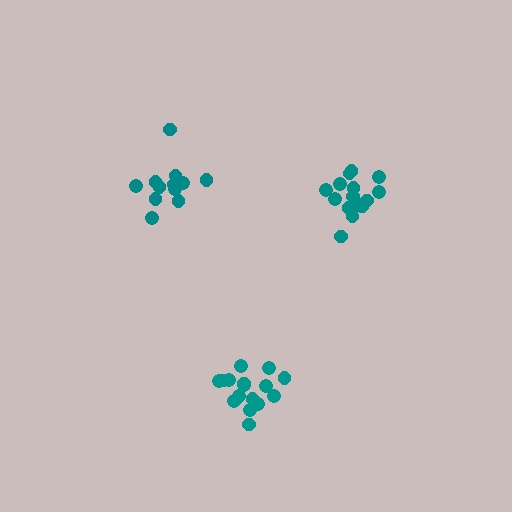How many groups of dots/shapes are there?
There are 3 groups.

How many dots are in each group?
Group 1: 17 dots, Group 2: 16 dots, Group 3: 12 dots (45 total).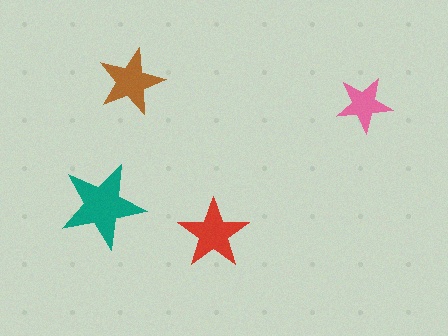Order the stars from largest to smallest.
the teal one, the red one, the brown one, the pink one.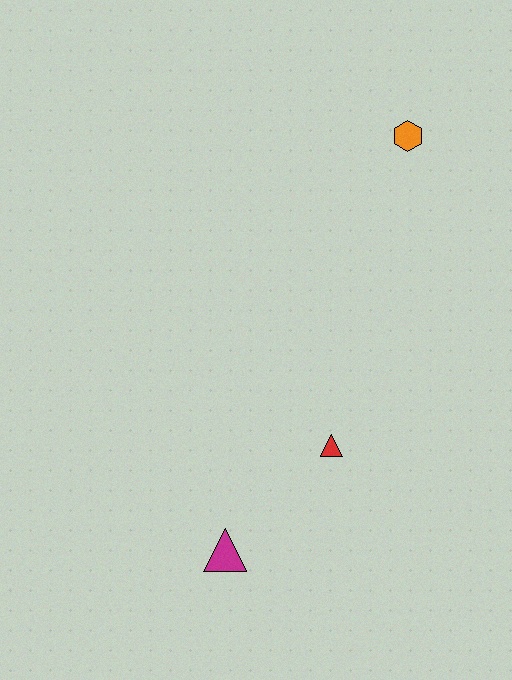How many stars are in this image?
There are no stars.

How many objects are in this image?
There are 3 objects.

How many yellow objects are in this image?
There are no yellow objects.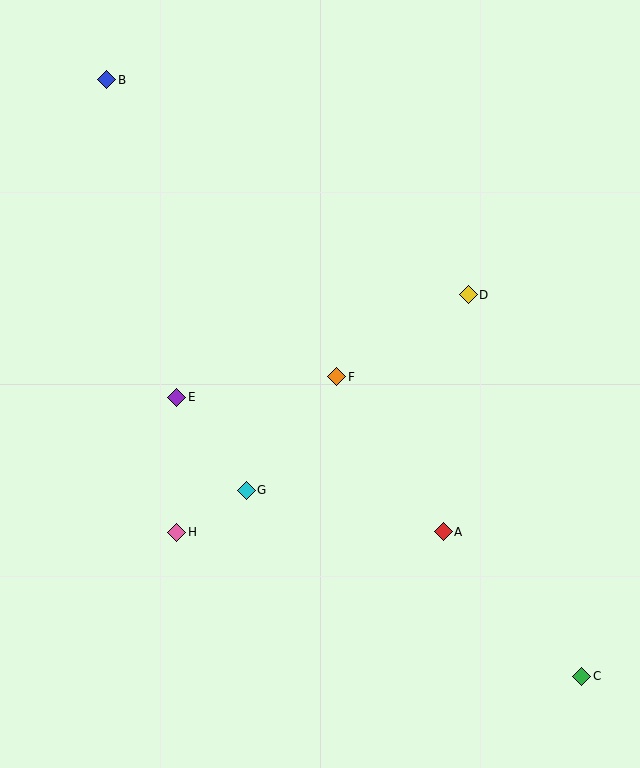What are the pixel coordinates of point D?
Point D is at (468, 295).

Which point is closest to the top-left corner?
Point B is closest to the top-left corner.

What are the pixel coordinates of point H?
Point H is at (177, 532).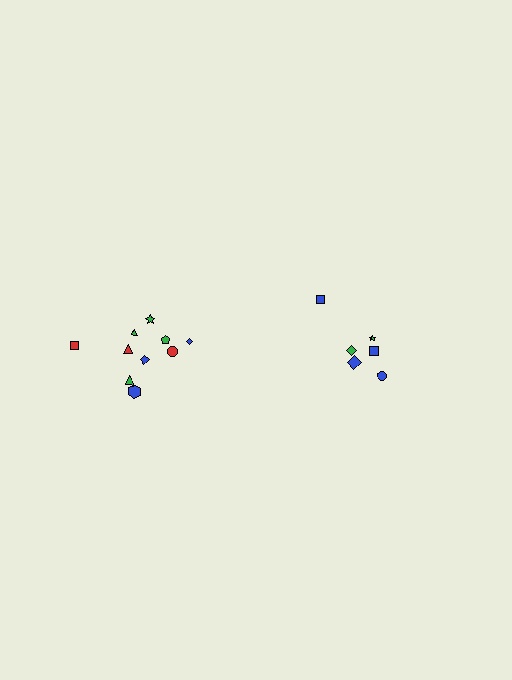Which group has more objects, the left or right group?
The left group.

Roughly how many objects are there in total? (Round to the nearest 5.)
Roughly 15 objects in total.